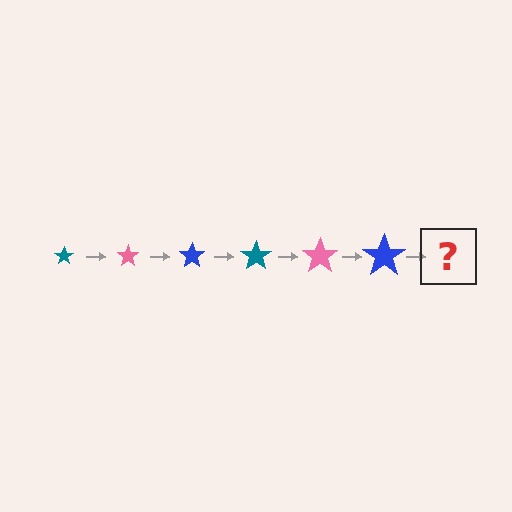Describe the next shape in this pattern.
It should be a teal star, larger than the previous one.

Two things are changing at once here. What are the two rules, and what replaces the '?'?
The two rules are that the star grows larger each step and the color cycles through teal, pink, and blue. The '?' should be a teal star, larger than the previous one.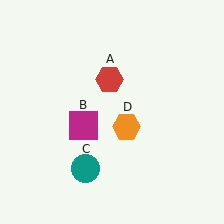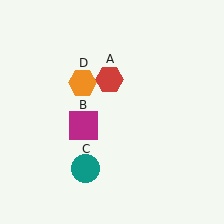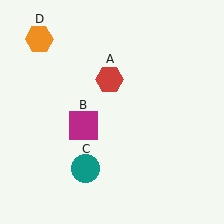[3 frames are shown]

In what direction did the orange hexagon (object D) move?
The orange hexagon (object D) moved up and to the left.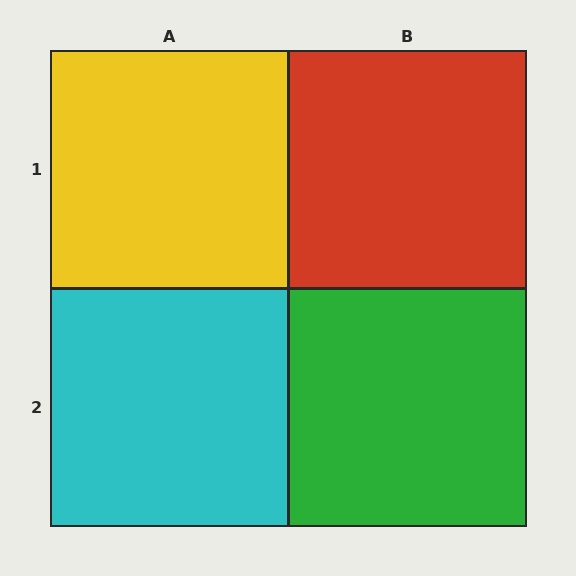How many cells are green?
1 cell is green.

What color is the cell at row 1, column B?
Red.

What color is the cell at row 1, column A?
Yellow.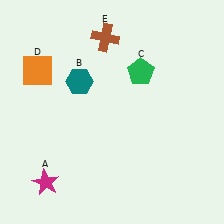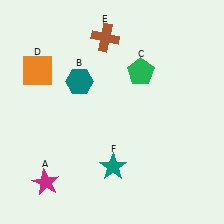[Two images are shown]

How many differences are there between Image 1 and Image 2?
There is 1 difference between the two images.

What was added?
A teal star (F) was added in Image 2.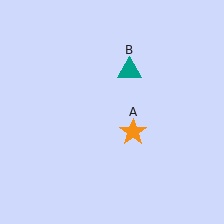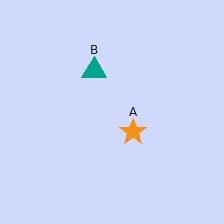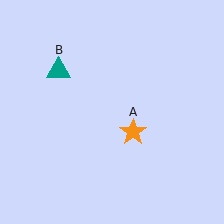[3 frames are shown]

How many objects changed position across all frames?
1 object changed position: teal triangle (object B).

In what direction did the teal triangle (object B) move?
The teal triangle (object B) moved left.